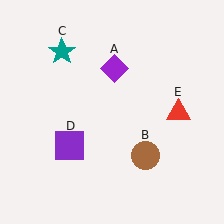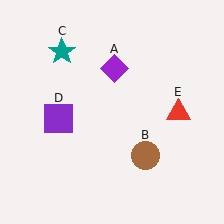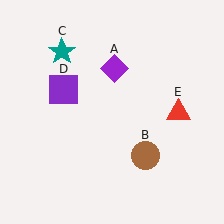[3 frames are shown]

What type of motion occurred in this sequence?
The purple square (object D) rotated clockwise around the center of the scene.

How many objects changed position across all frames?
1 object changed position: purple square (object D).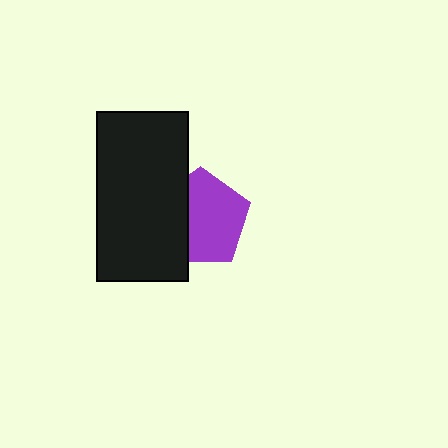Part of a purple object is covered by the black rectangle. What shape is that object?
It is a pentagon.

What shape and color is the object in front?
The object in front is a black rectangle.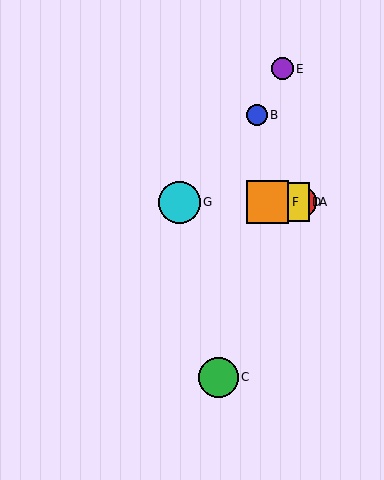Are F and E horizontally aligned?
No, F is at y≈202 and E is at y≈69.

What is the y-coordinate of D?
Object D is at y≈202.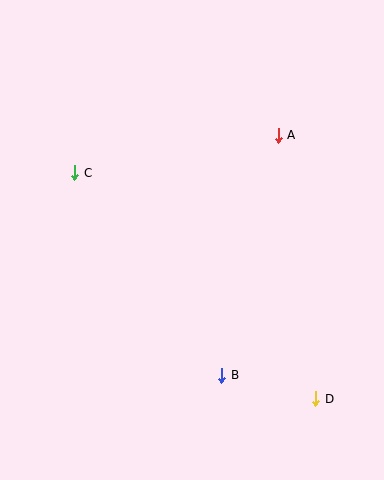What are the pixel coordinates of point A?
Point A is at (278, 135).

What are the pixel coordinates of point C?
Point C is at (75, 173).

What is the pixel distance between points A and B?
The distance between A and B is 247 pixels.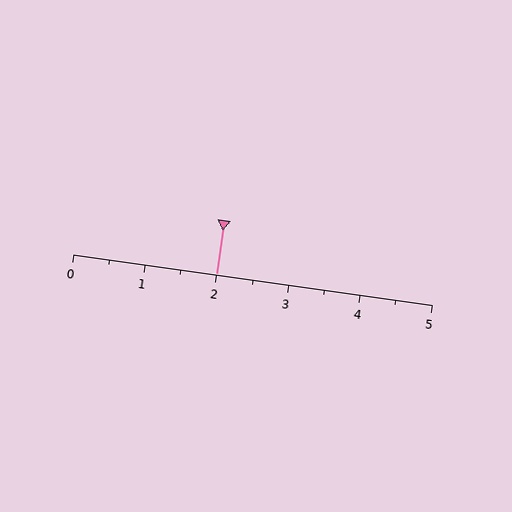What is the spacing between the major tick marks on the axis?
The major ticks are spaced 1 apart.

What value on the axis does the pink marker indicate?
The marker indicates approximately 2.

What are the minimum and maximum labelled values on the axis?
The axis runs from 0 to 5.